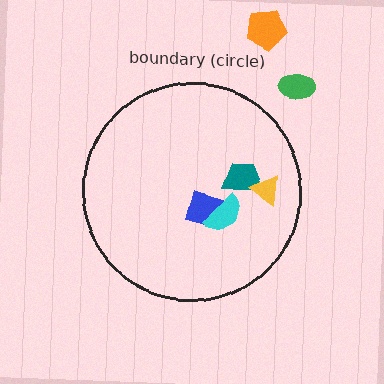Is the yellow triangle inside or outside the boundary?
Inside.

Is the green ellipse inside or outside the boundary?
Outside.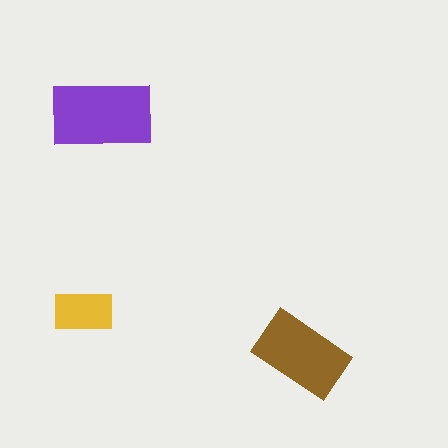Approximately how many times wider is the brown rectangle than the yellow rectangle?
About 1.5 times wider.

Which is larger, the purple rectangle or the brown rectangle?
The purple one.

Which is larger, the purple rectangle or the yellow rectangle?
The purple one.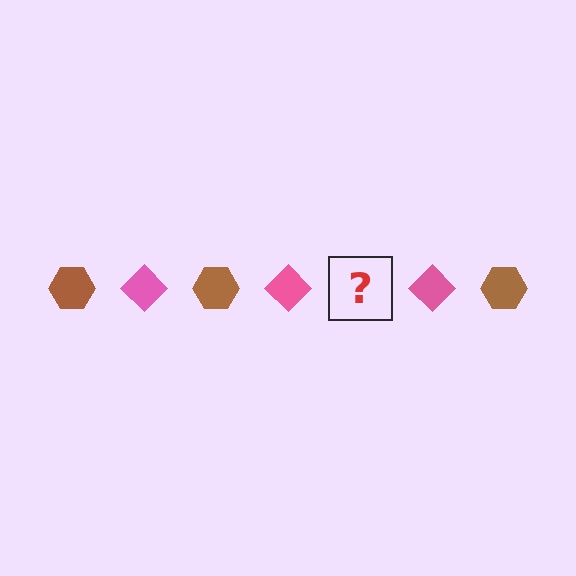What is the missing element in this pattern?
The missing element is a brown hexagon.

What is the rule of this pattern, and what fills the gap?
The rule is that the pattern alternates between brown hexagon and pink diamond. The gap should be filled with a brown hexagon.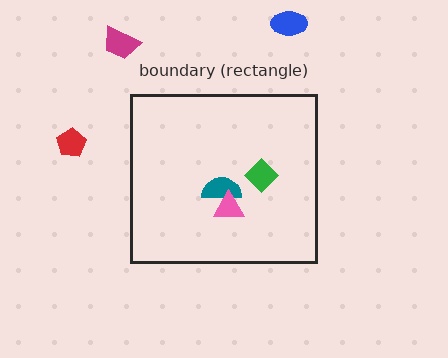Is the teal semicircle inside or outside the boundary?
Inside.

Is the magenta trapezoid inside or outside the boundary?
Outside.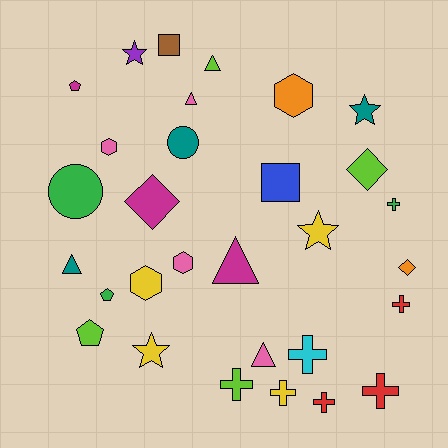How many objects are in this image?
There are 30 objects.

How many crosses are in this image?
There are 7 crosses.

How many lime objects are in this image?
There are 4 lime objects.